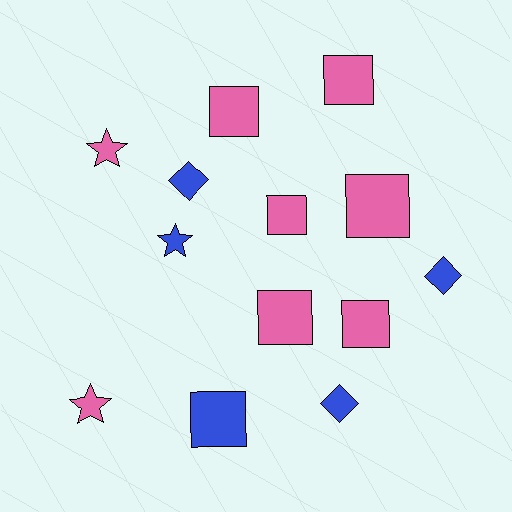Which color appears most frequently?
Pink, with 8 objects.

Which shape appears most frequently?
Square, with 7 objects.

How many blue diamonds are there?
There are 3 blue diamonds.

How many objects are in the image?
There are 13 objects.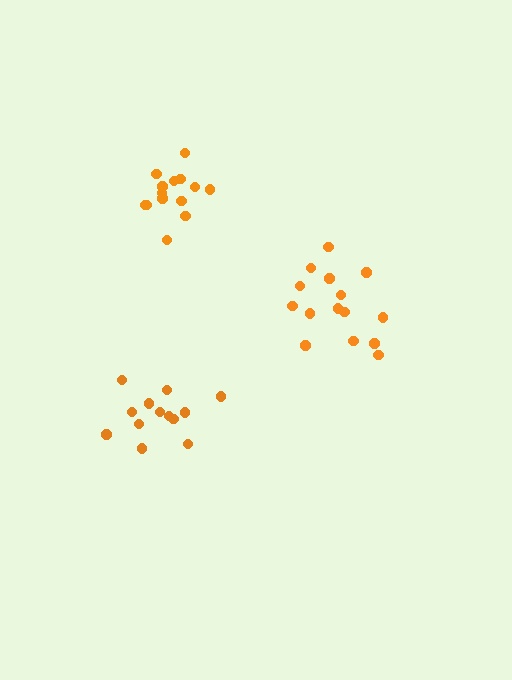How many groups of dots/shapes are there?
There are 3 groups.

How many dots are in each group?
Group 1: 14 dots, Group 2: 15 dots, Group 3: 13 dots (42 total).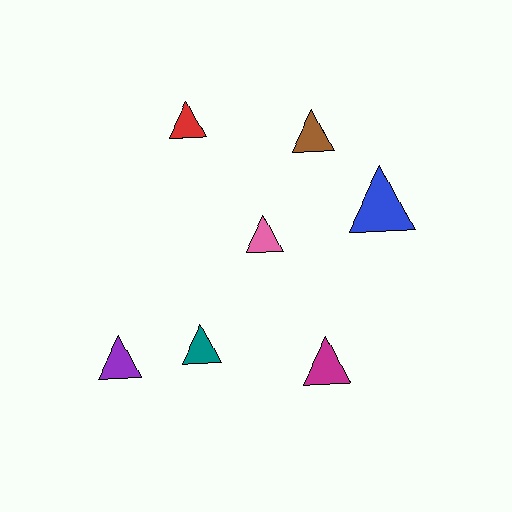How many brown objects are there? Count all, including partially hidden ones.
There is 1 brown object.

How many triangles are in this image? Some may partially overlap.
There are 7 triangles.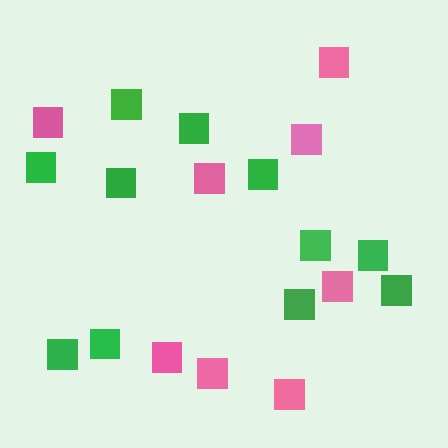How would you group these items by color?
There are 2 groups: one group of pink squares (8) and one group of green squares (11).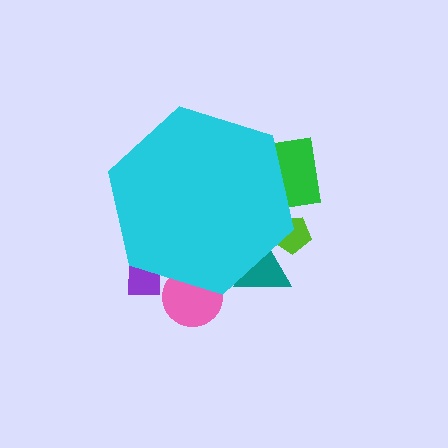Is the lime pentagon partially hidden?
Yes, the lime pentagon is partially hidden behind the cyan hexagon.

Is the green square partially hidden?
Yes, the green square is partially hidden behind the cyan hexagon.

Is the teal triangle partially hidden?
Yes, the teal triangle is partially hidden behind the cyan hexagon.